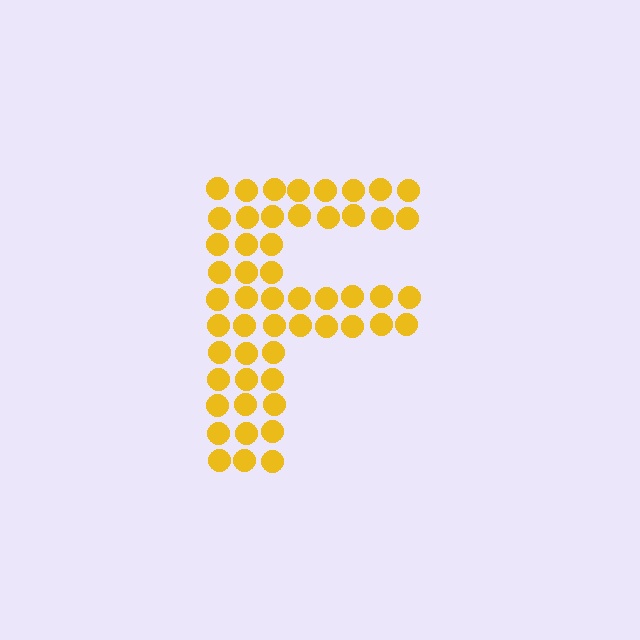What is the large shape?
The large shape is the letter F.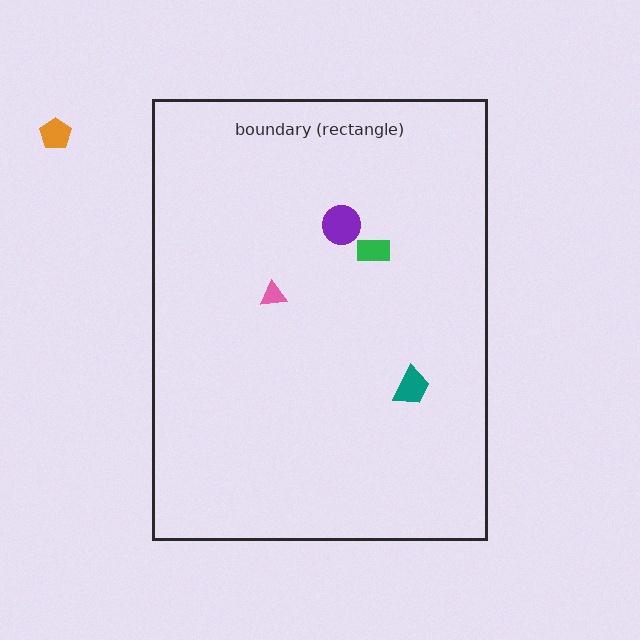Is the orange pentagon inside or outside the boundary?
Outside.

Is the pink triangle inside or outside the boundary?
Inside.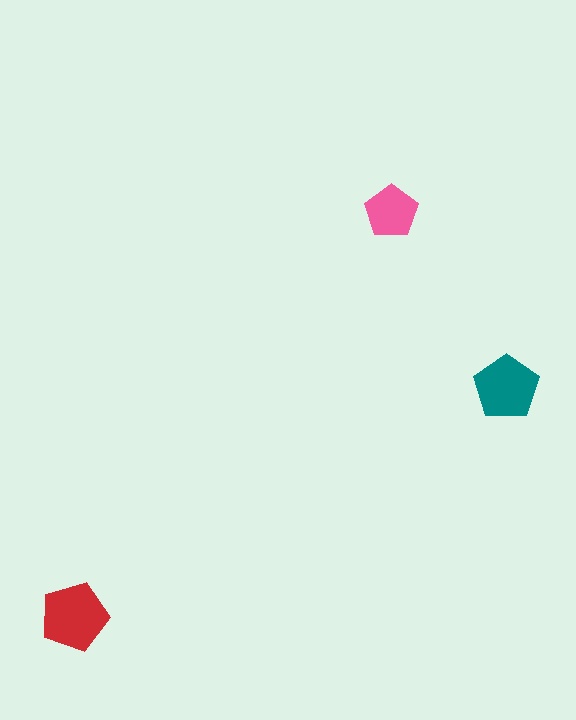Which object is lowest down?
The red pentagon is bottommost.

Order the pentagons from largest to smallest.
the red one, the teal one, the pink one.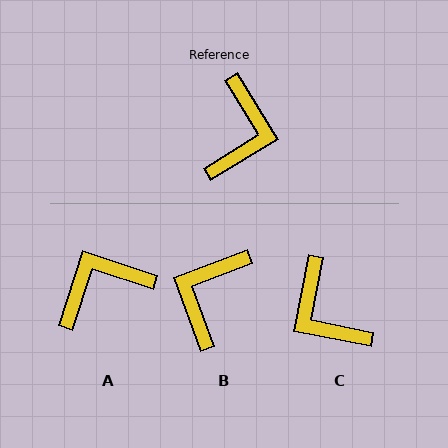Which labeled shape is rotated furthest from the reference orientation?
B, about 169 degrees away.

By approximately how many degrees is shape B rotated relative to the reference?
Approximately 169 degrees counter-clockwise.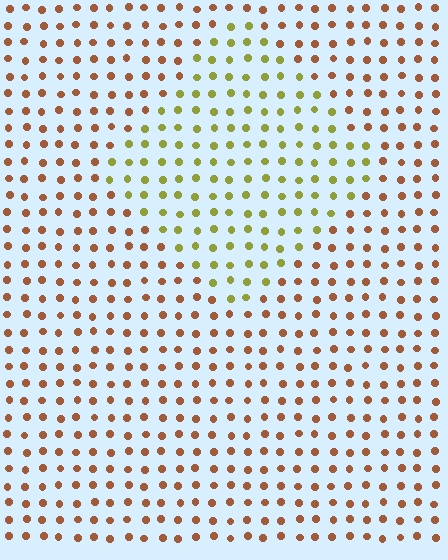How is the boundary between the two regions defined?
The boundary is defined purely by a slight shift in hue (about 50 degrees). Spacing, size, and orientation are identical on both sides.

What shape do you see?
I see a diamond.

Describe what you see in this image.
The image is filled with small brown elements in a uniform arrangement. A diamond-shaped region is visible where the elements are tinted to a slightly different hue, forming a subtle color boundary.